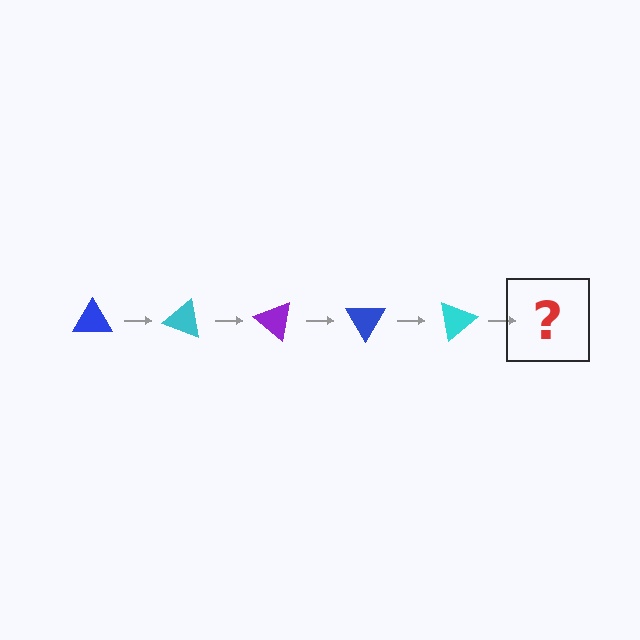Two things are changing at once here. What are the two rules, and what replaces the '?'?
The two rules are that it rotates 20 degrees each step and the color cycles through blue, cyan, and purple. The '?' should be a purple triangle, rotated 100 degrees from the start.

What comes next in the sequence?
The next element should be a purple triangle, rotated 100 degrees from the start.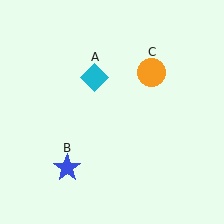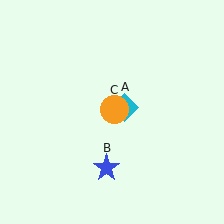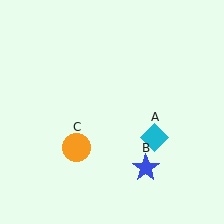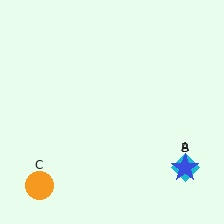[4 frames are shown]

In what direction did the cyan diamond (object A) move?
The cyan diamond (object A) moved down and to the right.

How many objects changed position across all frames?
3 objects changed position: cyan diamond (object A), blue star (object B), orange circle (object C).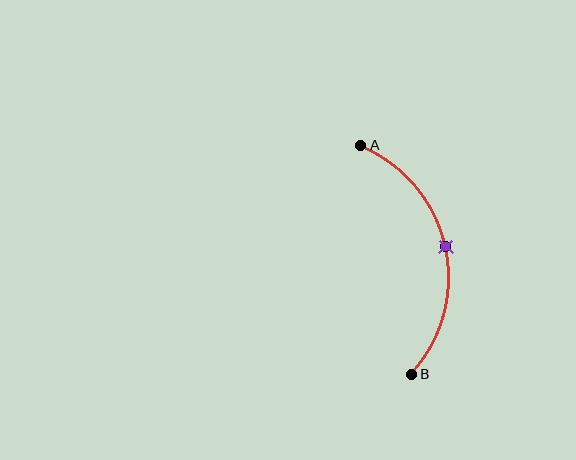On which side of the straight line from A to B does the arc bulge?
The arc bulges to the right of the straight line connecting A and B.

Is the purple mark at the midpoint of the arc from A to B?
Yes. The purple mark lies on the arc at equal arc-length from both A and B — it is the arc midpoint.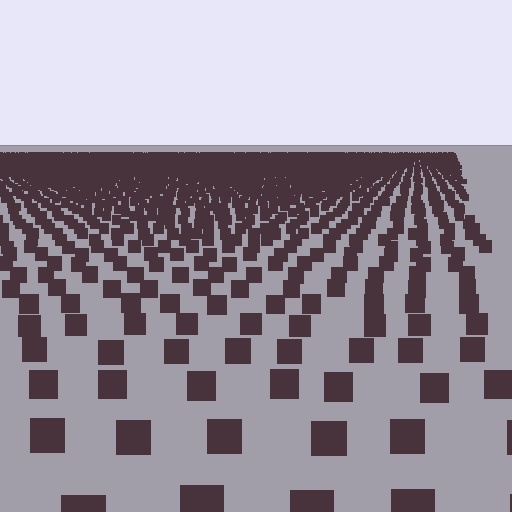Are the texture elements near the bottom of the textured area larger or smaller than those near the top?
Larger. Near the bottom, elements are closer to the viewer and appear at a bigger on-screen size.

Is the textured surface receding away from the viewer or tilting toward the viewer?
The surface is receding away from the viewer. Texture elements get smaller and denser toward the top.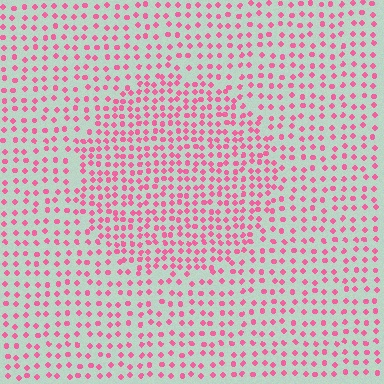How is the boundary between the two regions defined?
The boundary is defined by a change in element density (approximately 1.7x ratio). All elements are the same color, size, and shape.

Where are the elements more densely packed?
The elements are more densely packed inside the circle boundary.